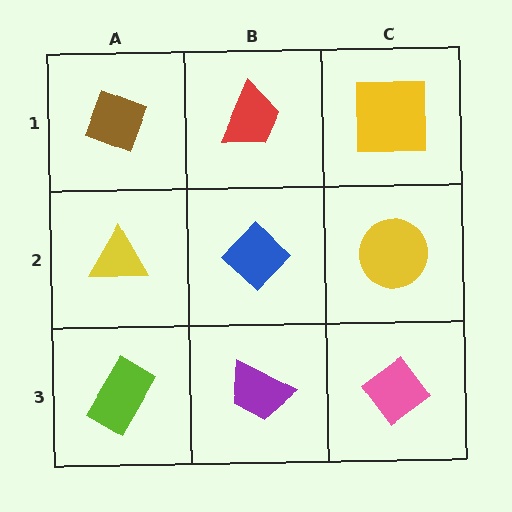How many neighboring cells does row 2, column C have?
3.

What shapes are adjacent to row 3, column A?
A yellow triangle (row 2, column A), a purple trapezoid (row 3, column B).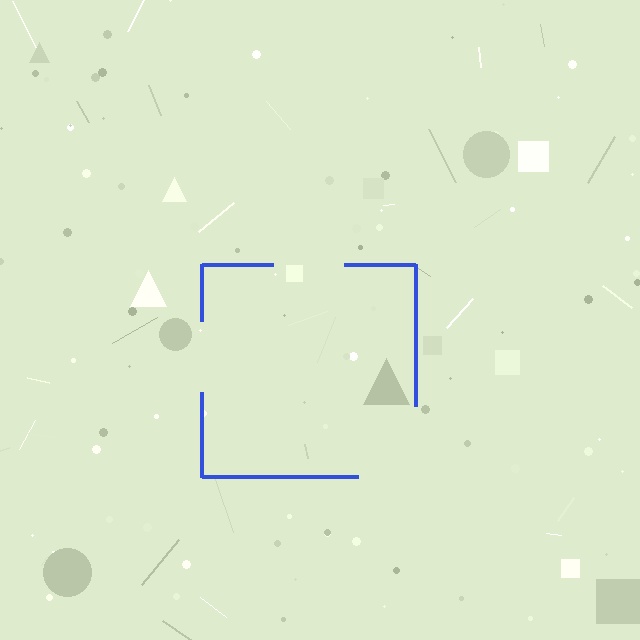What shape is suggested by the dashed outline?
The dashed outline suggests a square.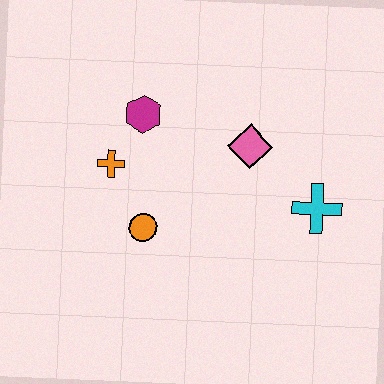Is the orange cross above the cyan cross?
Yes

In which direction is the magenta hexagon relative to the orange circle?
The magenta hexagon is above the orange circle.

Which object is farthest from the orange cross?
The cyan cross is farthest from the orange cross.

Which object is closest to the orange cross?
The magenta hexagon is closest to the orange cross.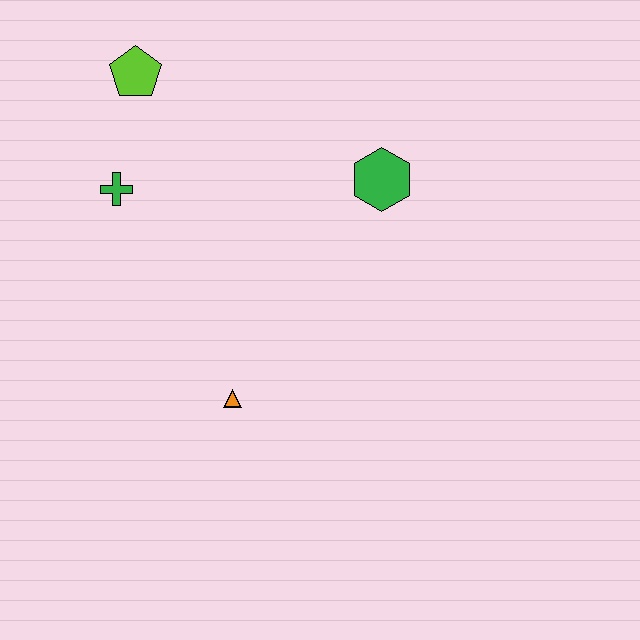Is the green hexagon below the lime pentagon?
Yes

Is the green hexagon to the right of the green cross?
Yes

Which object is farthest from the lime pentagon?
The orange triangle is farthest from the lime pentagon.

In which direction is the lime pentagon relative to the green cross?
The lime pentagon is above the green cross.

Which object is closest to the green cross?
The lime pentagon is closest to the green cross.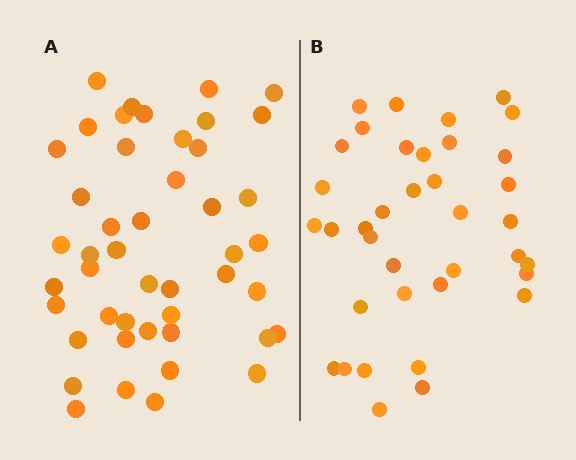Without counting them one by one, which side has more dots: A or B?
Region A (the left region) has more dots.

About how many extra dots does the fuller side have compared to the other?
Region A has roughly 8 or so more dots than region B.